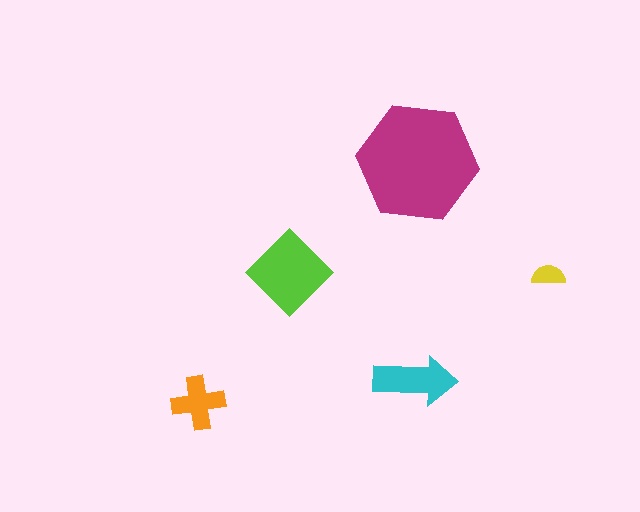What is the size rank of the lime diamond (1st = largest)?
2nd.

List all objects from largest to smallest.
The magenta hexagon, the lime diamond, the cyan arrow, the orange cross, the yellow semicircle.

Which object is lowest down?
The orange cross is bottommost.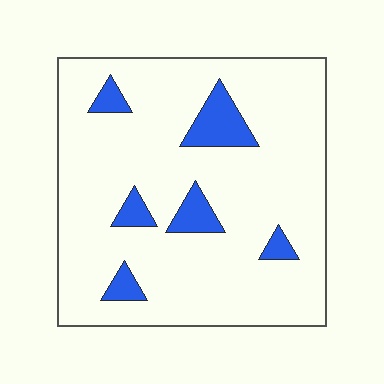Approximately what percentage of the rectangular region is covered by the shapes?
Approximately 10%.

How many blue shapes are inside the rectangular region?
6.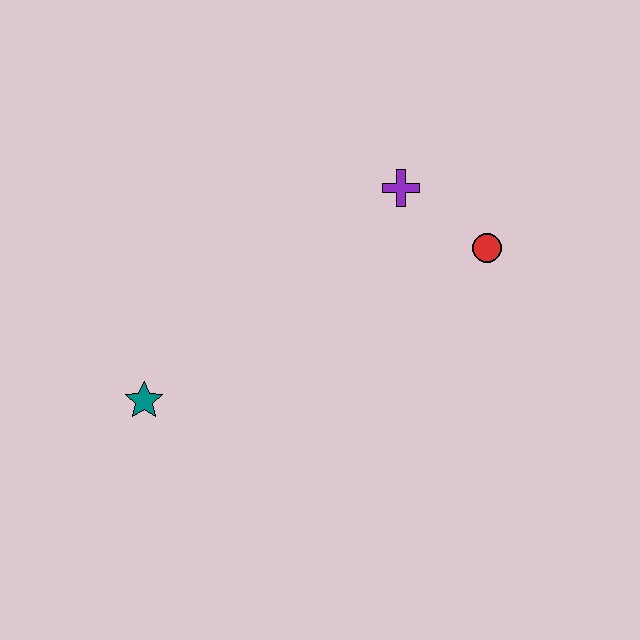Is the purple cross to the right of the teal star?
Yes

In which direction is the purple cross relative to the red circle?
The purple cross is to the left of the red circle.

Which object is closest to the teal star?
The purple cross is closest to the teal star.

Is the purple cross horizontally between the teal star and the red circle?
Yes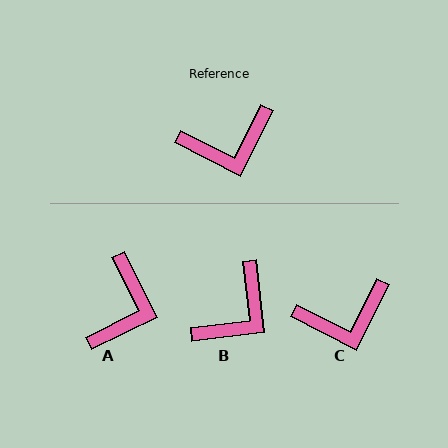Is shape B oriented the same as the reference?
No, it is off by about 33 degrees.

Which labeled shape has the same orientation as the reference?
C.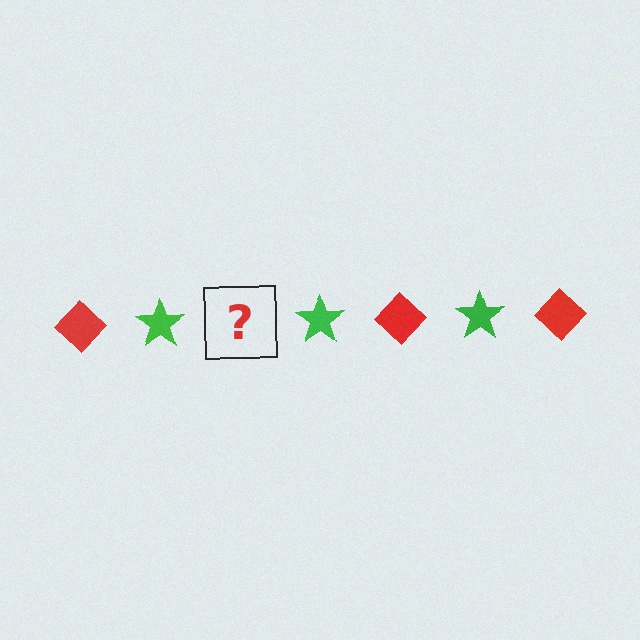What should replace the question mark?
The question mark should be replaced with a red diamond.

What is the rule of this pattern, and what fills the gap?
The rule is that the pattern alternates between red diamond and green star. The gap should be filled with a red diamond.